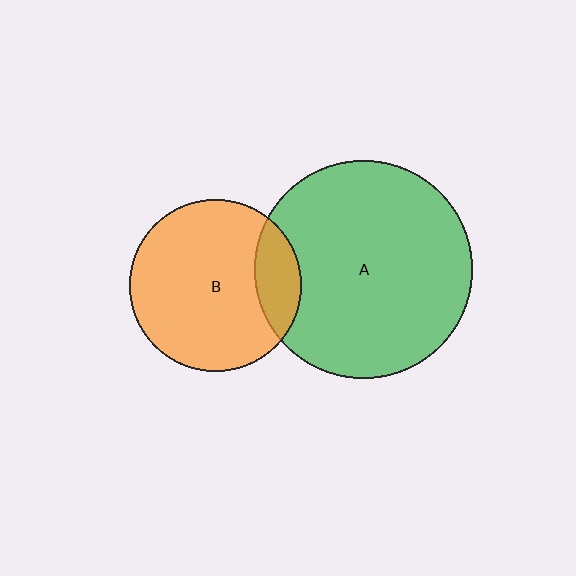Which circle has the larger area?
Circle A (green).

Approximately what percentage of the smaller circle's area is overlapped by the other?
Approximately 15%.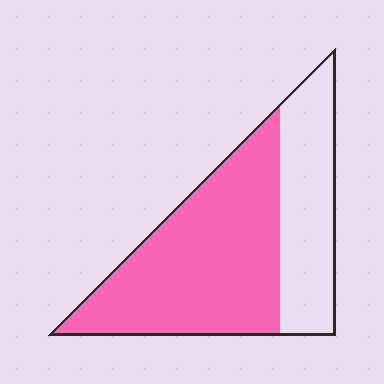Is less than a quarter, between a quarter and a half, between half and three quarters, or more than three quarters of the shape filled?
Between half and three quarters.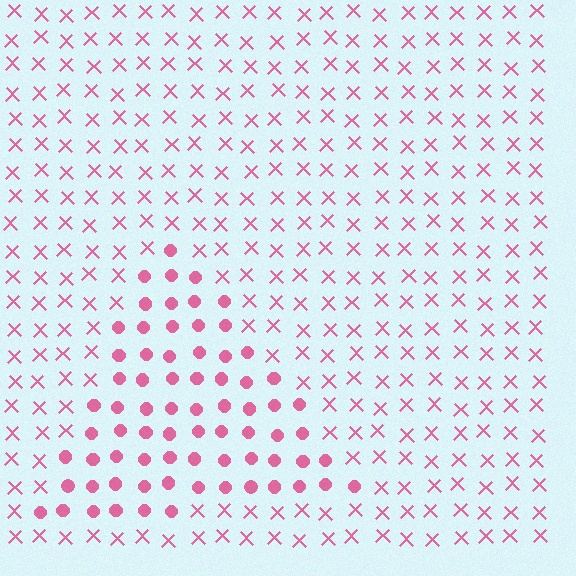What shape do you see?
I see a triangle.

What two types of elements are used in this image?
The image uses circles inside the triangle region and X marks outside it.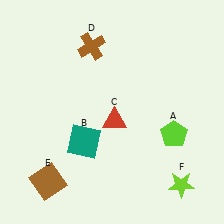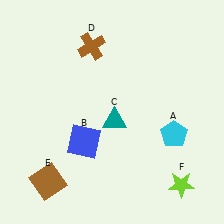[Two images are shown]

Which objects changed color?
A changed from lime to cyan. B changed from teal to blue. C changed from red to teal.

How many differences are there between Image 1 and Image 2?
There are 3 differences between the two images.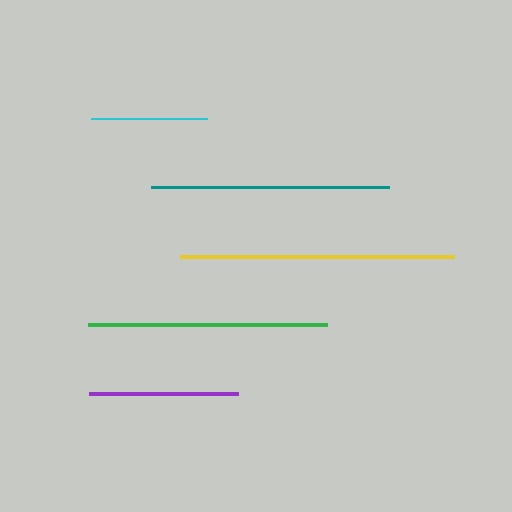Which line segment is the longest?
The yellow line is the longest at approximately 274 pixels.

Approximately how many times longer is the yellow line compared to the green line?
The yellow line is approximately 1.1 times the length of the green line.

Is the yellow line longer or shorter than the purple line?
The yellow line is longer than the purple line.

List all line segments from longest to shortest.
From longest to shortest: yellow, green, teal, purple, cyan.